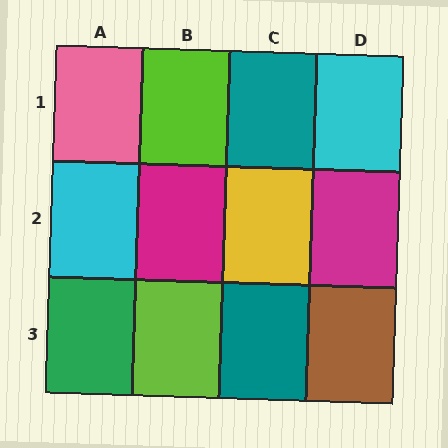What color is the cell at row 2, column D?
Magenta.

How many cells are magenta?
2 cells are magenta.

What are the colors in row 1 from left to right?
Pink, lime, teal, cyan.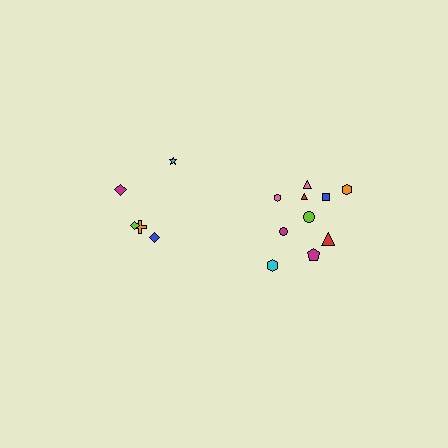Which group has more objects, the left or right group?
The right group.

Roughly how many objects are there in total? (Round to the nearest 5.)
Roughly 15 objects in total.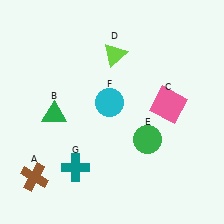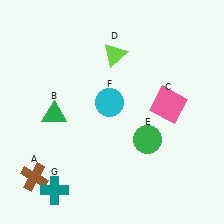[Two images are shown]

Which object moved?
The teal cross (G) moved down.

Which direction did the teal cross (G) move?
The teal cross (G) moved down.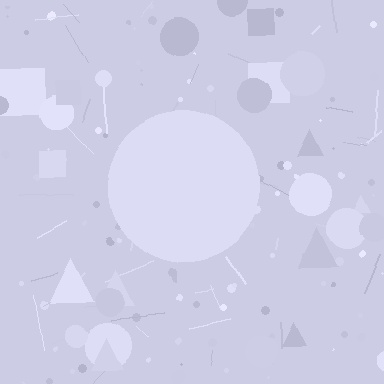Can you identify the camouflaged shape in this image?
The camouflaged shape is a circle.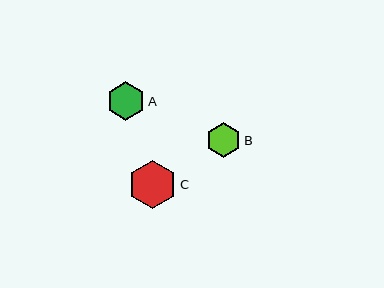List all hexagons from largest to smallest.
From largest to smallest: C, A, B.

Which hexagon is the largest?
Hexagon C is the largest with a size of approximately 48 pixels.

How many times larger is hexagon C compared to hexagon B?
Hexagon C is approximately 1.4 times the size of hexagon B.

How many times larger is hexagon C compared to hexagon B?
Hexagon C is approximately 1.4 times the size of hexagon B.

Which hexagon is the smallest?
Hexagon B is the smallest with a size of approximately 35 pixels.